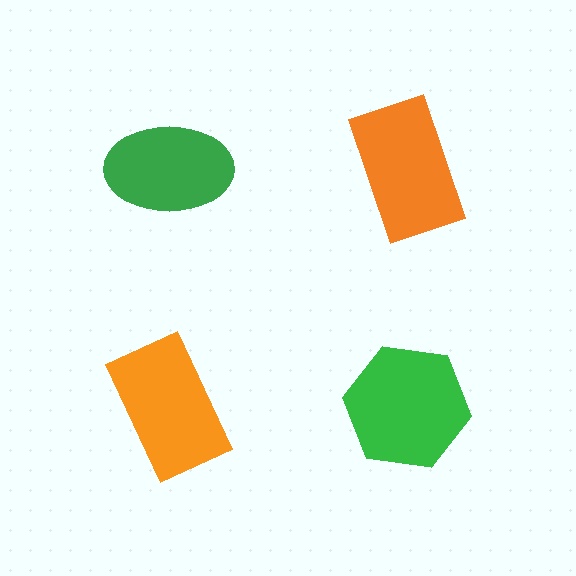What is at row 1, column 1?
A green ellipse.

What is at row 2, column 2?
A green hexagon.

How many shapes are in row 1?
2 shapes.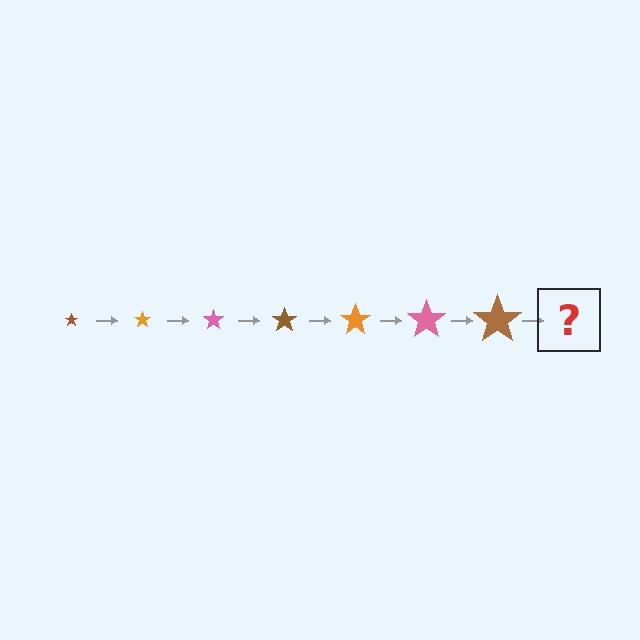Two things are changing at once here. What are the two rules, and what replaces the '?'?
The two rules are that the star grows larger each step and the color cycles through brown, orange, and pink. The '?' should be an orange star, larger than the previous one.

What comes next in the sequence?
The next element should be an orange star, larger than the previous one.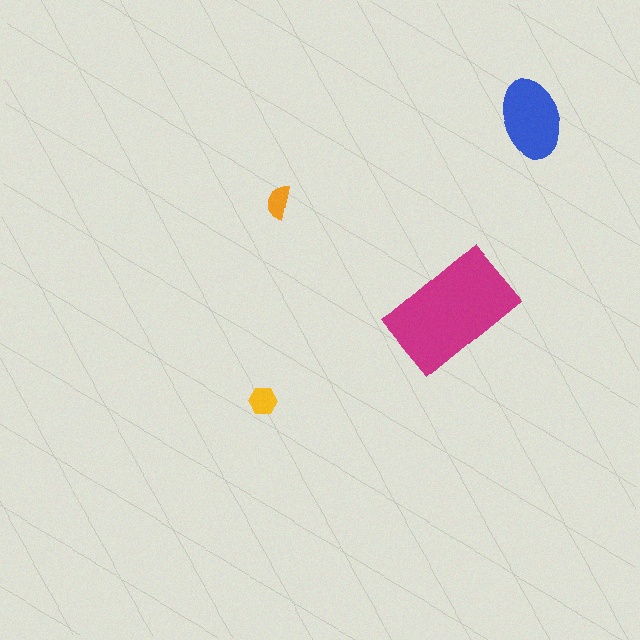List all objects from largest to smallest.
The magenta rectangle, the blue ellipse, the yellow hexagon, the orange semicircle.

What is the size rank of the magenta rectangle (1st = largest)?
1st.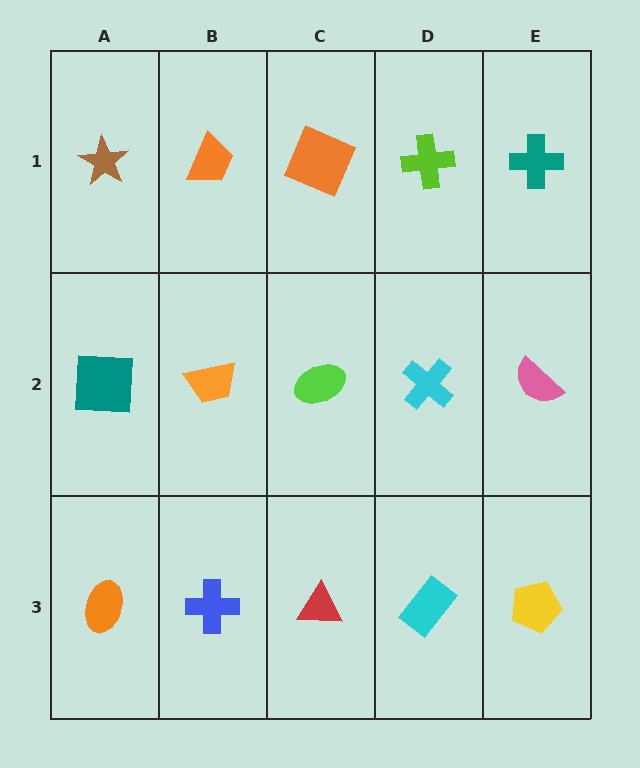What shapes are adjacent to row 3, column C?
A lime ellipse (row 2, column C), a blue cross (row 3, column B), a cyan rectangle (row 3, column D).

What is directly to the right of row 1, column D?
A teal cross.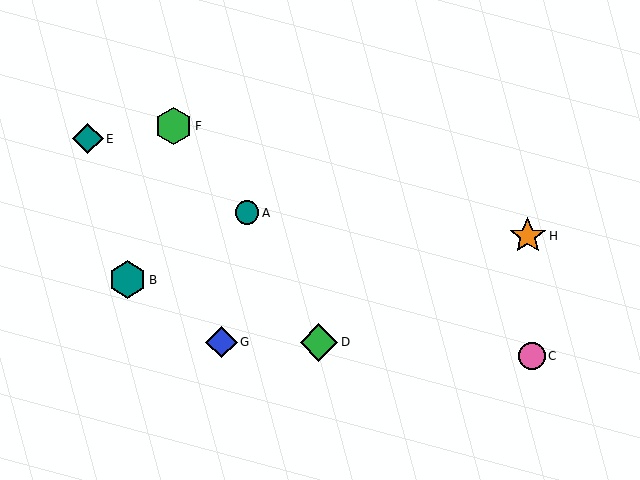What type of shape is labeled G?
Shape G is a blue diamond.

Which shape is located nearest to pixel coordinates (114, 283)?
The teal hexagon (labeled B) at (128, 280) is nearest to that location.